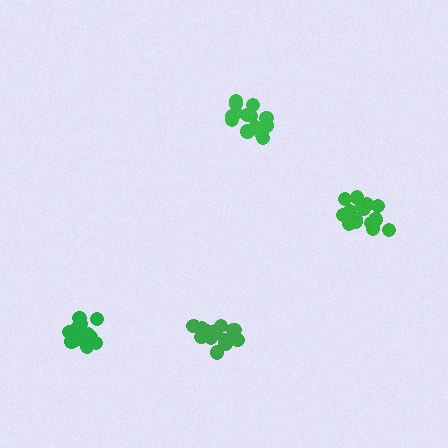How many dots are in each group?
Group 1: 13 dots, Group 2: 16 dots, Group 3: 14 dots, Group 4: 16 dots (59 total).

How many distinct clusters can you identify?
There are 4 distinct clusters.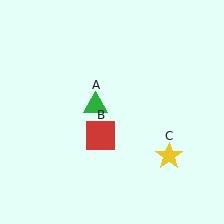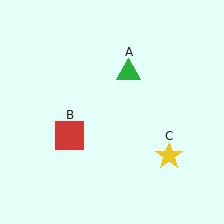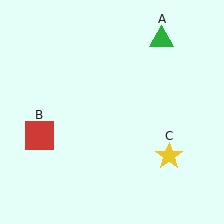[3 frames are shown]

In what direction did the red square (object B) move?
The red square (object B) moved left.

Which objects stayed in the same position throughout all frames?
Yellow star (object C) remained stationary.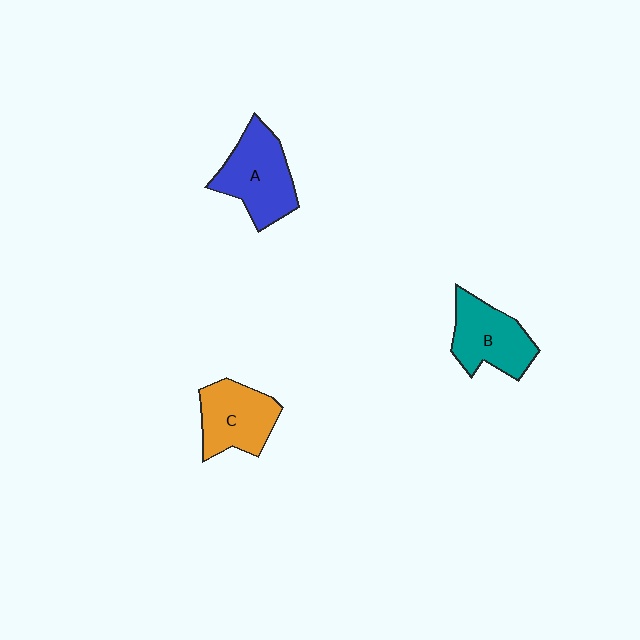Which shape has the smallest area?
Shape C (orange).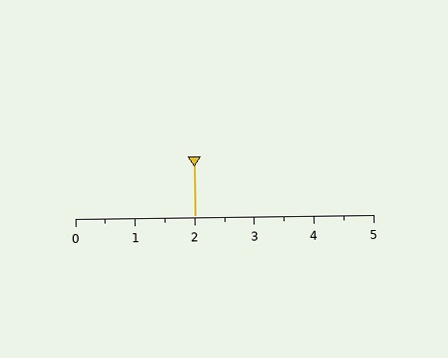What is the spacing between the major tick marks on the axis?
The major ticks are spaced 1 apart.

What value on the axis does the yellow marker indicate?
The marker indicates approximately 2.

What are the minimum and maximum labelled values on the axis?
The axis runs from 0 to 5.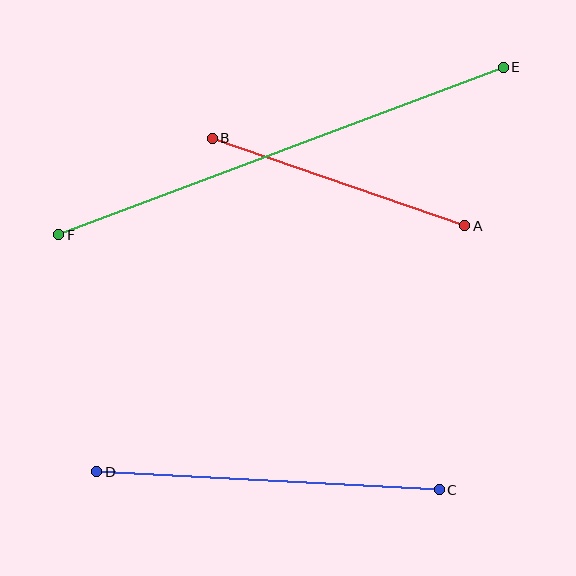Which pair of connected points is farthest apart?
Points E and F are farthest apart.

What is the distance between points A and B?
The distance is approximately 267 pixels.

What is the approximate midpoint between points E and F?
The midpoint is at approximately (281, 151) pixels.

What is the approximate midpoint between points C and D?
The midpoint is at approximately (268, 481) pixels.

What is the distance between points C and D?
The distance is approximately 343 pixels.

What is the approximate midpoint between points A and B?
The midpoint is at approximately (338, 182) pixels.